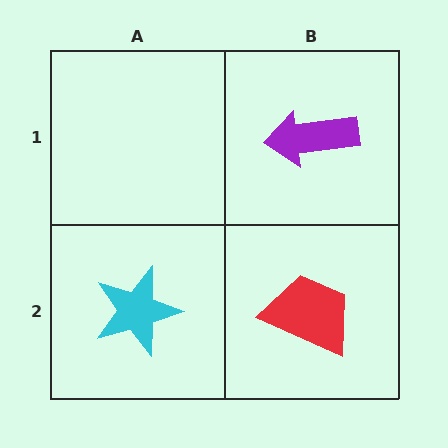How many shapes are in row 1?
1 shape.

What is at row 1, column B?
A purple arrow.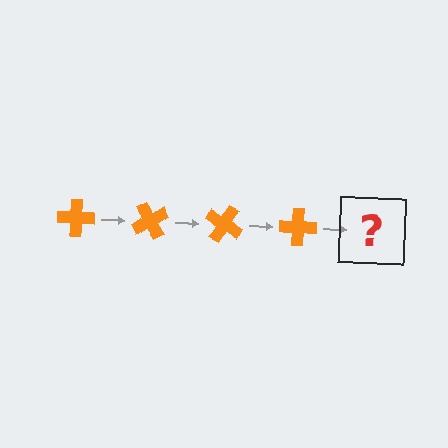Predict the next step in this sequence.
The next step is an orange cross rotated 240 degrees.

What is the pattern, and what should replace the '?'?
The pattern is that the cross rotates 60 degrees each step. The '?' should be an orange cross rotated 240 degrees.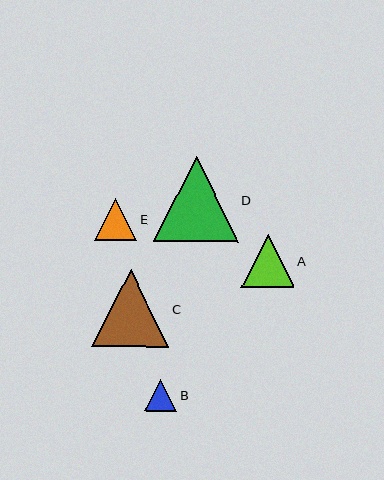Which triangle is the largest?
Triangle D is the largest with a size of approximately 85 pixels.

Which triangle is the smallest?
Triangle B is the smallest with a size of approximately 32 pixels.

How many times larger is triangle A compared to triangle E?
Triangle A is approximately 1.2 times the size of triangle E.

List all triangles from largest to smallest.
From largest to smallest: D, C, A, E, B.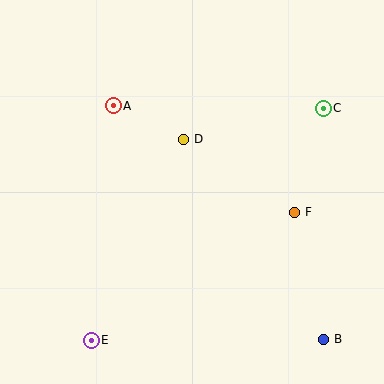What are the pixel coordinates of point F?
Point F is at (295, 212).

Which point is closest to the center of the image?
Point D at (184, 139) is closest to the center.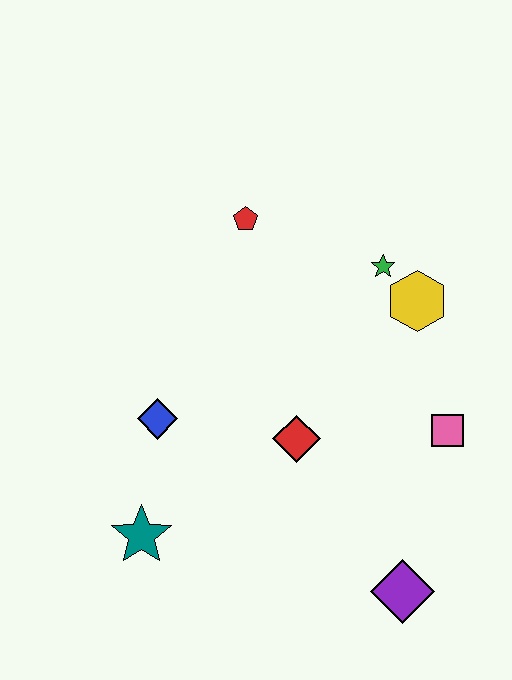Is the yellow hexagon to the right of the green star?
Yes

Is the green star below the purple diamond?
No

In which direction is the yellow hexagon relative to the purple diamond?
The yellow hexagon is above the purple diamond.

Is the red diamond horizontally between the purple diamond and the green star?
No